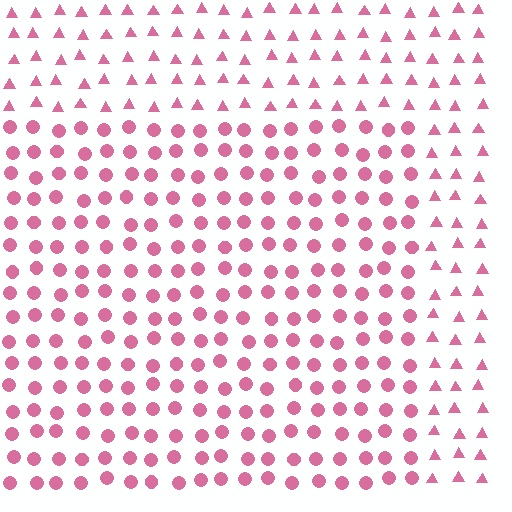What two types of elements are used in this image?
The image uses circles inside the rectangle region and triangles outside it.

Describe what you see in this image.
The image is filled with small pink elements arranged in a uniform grid. A rectangle-shaped region contains circles, while the surrounding area contains triangles. The boundary is defined purely by the change in element shape.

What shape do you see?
I see a rectangle.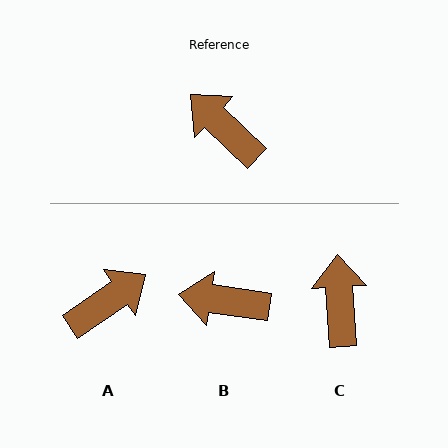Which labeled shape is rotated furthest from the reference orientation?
A, about 102 degrees away.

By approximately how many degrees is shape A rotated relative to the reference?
Approximately 102 degrees clockwise.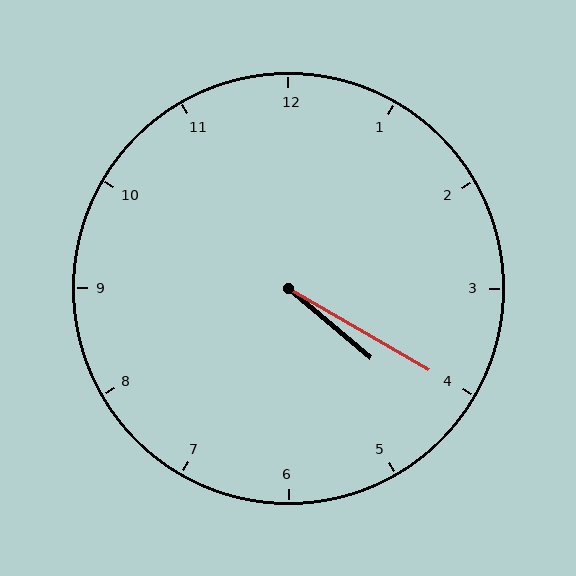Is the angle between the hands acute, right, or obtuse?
It is acute.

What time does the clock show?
4:20.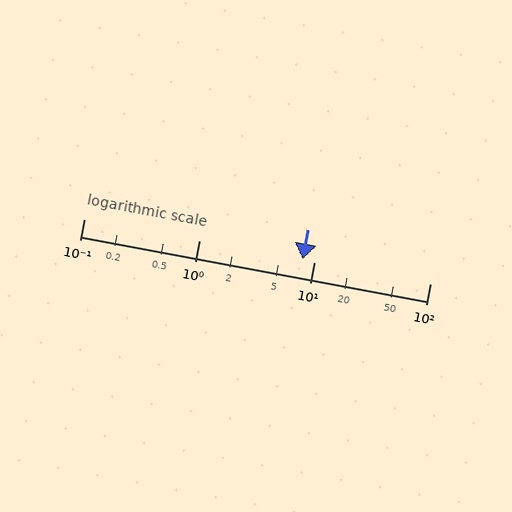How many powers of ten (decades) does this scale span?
The scale spans 3 decades, from 0.1 to 100.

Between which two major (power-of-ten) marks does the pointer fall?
The pointer is between 1 and 10.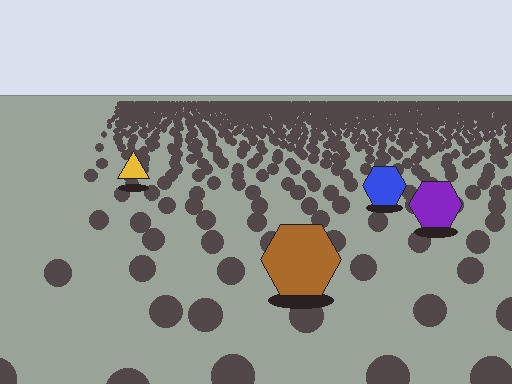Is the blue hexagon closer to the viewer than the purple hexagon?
No. The purple hexagon is closer — you can tell from the texture gradient: the ground texture is coarser near it.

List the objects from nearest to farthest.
From nearest to farthest: the brown hexagon, the purple hexagon, the blue hexagon, the yellow triangle.